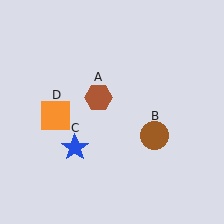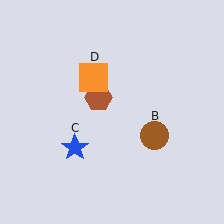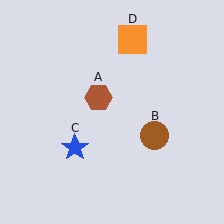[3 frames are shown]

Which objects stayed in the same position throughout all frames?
Brown hexagon (object A) and brown circle (object B) and blue star (object C) remained stationary.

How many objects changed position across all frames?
1 object changed position: orange square (object D).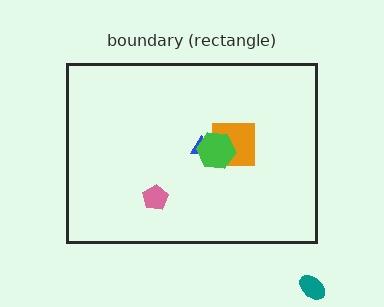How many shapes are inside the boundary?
4 inside, 1 outside.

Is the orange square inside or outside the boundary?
Inside.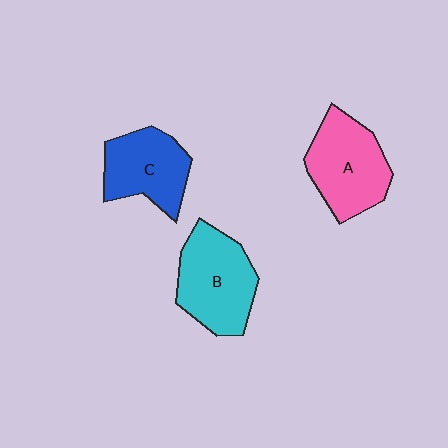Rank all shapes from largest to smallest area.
From largest to smallest: B (cyan), A (pink), C (blue).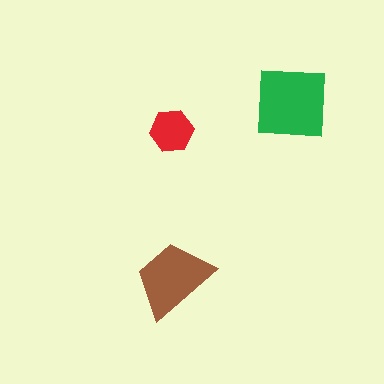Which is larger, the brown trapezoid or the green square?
The green square.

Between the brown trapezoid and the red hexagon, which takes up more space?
The brown trapezoid.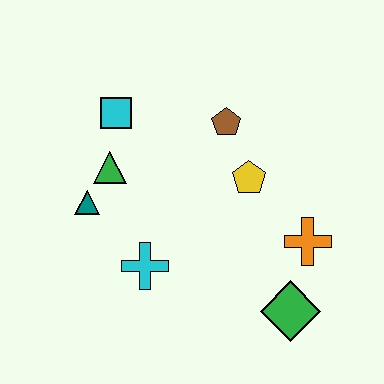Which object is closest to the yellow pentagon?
The brown pentagon is closest to the yellow pentagon.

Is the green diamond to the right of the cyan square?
Yes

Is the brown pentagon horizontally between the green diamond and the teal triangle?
Yes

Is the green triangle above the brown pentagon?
No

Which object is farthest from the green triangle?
The green diamond is farthest from the green triangle.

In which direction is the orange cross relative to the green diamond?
The orange cross is above the green diamond.